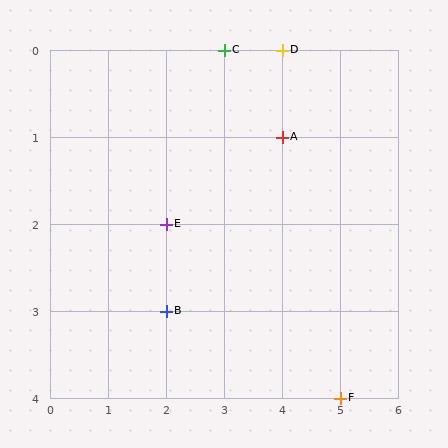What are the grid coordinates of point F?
Point F is at grid coordinates (5, 4).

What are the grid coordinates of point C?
Point C is at grid coordinates (3, 0).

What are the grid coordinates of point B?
Point B is at grid coordinates (2, 3).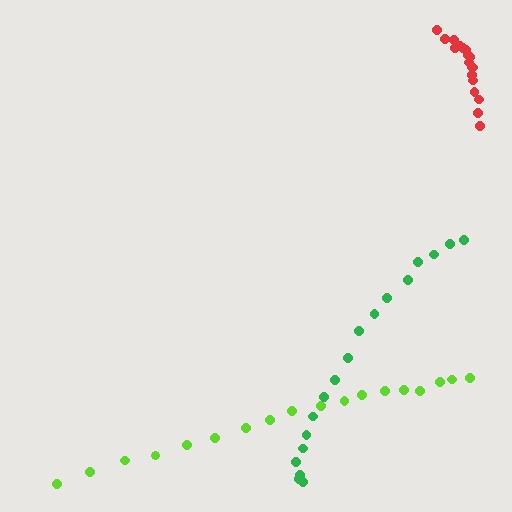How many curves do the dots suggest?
There are 3 distinct paths.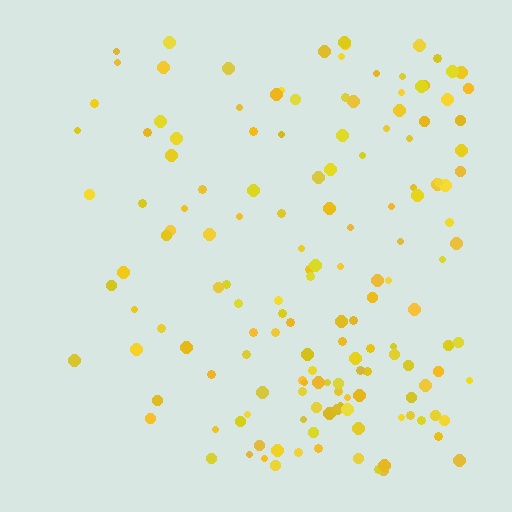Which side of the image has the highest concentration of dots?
The right.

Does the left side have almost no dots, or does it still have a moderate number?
Still a moderate number, just noticeably fewer than the right.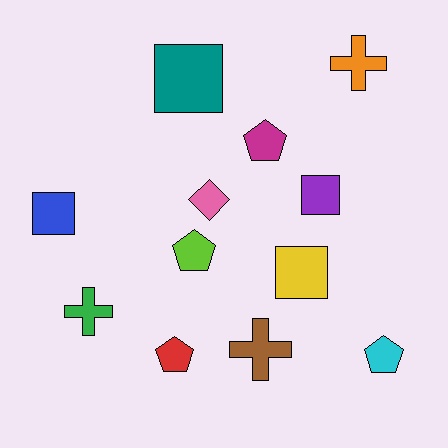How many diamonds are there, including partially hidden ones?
There is 1 diamond.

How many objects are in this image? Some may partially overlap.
There are 12 objects.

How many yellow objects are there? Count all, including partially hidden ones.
There is 1 yellow object.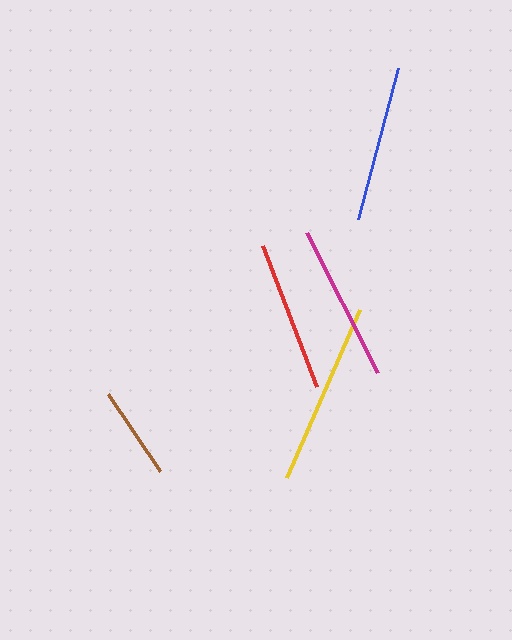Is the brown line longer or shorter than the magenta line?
The magenta line is longer than the brown line.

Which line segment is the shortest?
The brown line is the shortest at approximately 93 pixels.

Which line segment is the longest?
The yellow line is the longest at approximately 183 pixels.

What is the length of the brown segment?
The brown segment is approximately 93 pixels long.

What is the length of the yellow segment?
The yellow segment is approximately 183 pixels long.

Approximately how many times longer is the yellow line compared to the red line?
The yellow line is approximately 1.2 times the length of the red line.